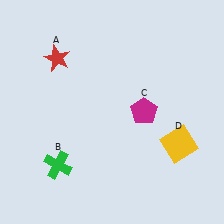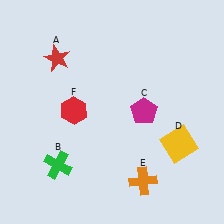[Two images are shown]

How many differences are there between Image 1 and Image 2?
There are 2 differences between the two images.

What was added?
An orange cross (E), a red hexagon (F) were added in Image 2.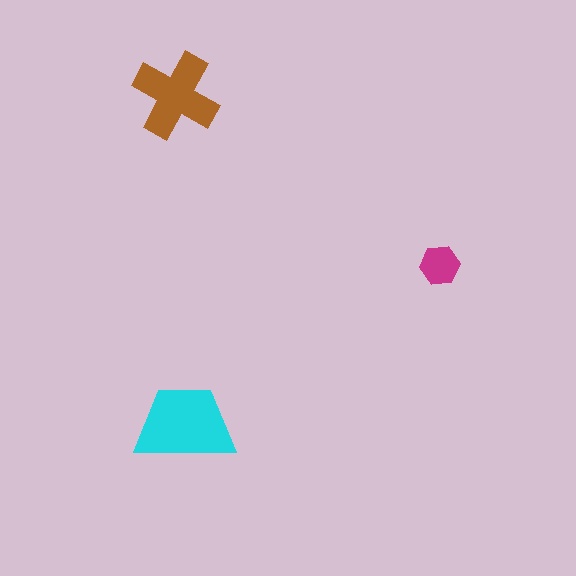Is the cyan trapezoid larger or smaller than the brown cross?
Larger.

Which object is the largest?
The cyan trapezoid.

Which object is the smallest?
The magenta hexagon.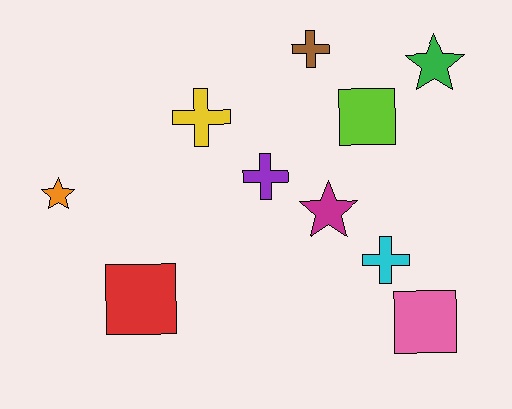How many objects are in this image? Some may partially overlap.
There are 10 objects.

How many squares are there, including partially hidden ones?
There are 3 squares.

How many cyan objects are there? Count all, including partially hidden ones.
There is 1 cyan object.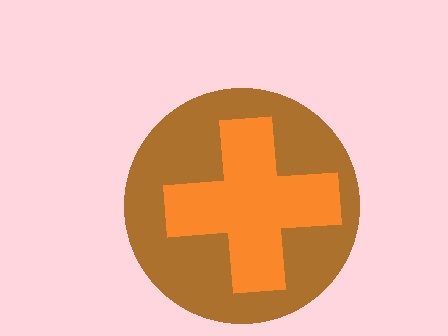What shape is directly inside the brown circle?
The orange cross.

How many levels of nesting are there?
2.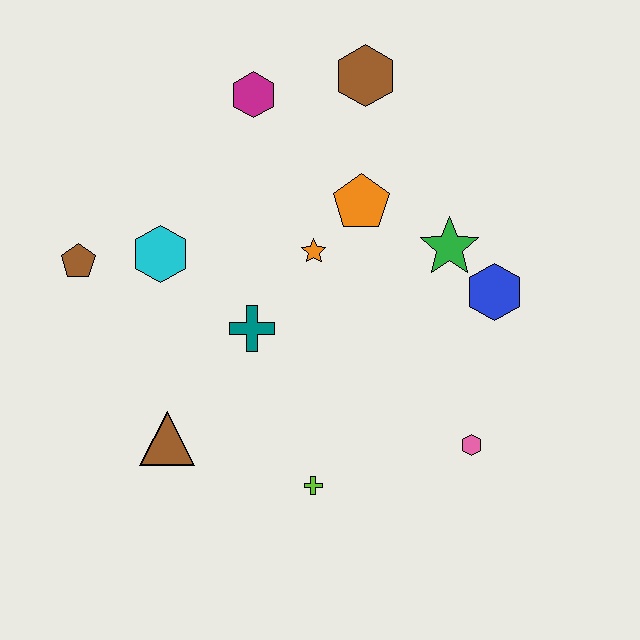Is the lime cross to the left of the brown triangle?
No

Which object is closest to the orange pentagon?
The orange star is closest to the orange pentagon.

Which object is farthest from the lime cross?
The brown hexagon is farthest from the lime cross.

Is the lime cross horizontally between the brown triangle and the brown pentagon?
No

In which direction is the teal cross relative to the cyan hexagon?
The teal cross is to the right of the cyan hexagon.